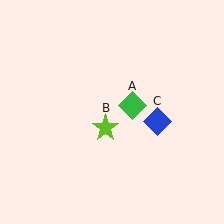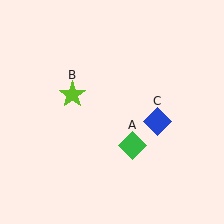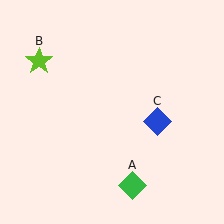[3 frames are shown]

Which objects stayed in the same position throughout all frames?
Blue diamond (object C) remained stationary.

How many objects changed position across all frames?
2 objects changed position: green diamond (object A), lime star (object B).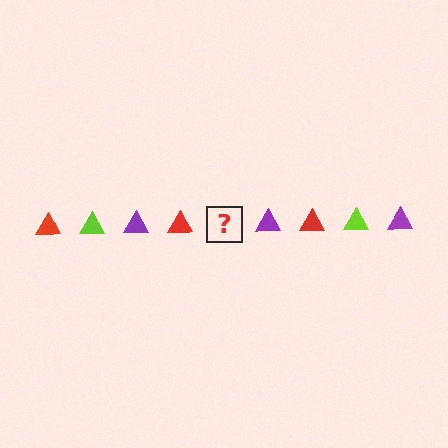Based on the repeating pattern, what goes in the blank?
The blank should be a lime triangle.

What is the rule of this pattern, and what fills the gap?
The rule is that the pattern cycles through red, lime, purple triangles. The gap should be filled with a lime triangle.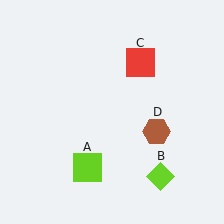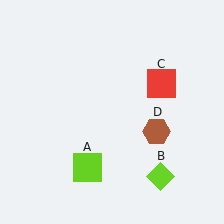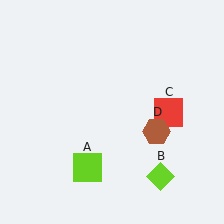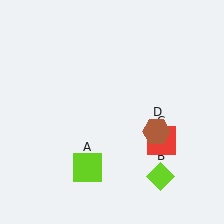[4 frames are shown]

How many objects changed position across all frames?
1 object changed position: red square (object C).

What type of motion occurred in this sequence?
The red square (object C) rotated clockwise around the center of the scene.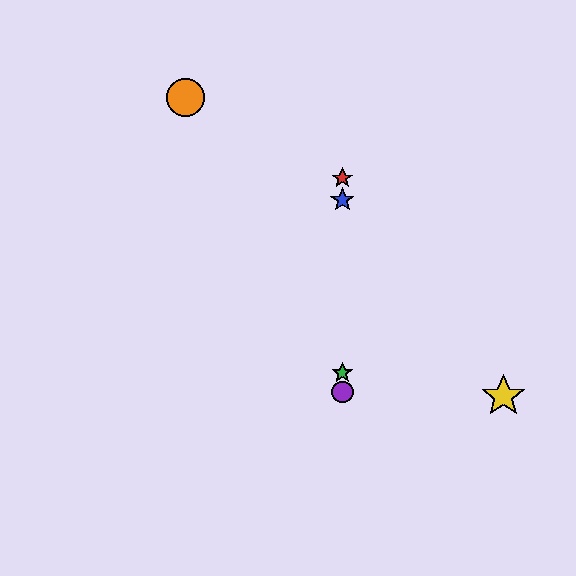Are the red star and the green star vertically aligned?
Yes, both are at x≈342.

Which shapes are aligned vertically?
The red star, the blue star, the green star, the purple circle are aligned vertically.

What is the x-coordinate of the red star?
The red star is at x≈342.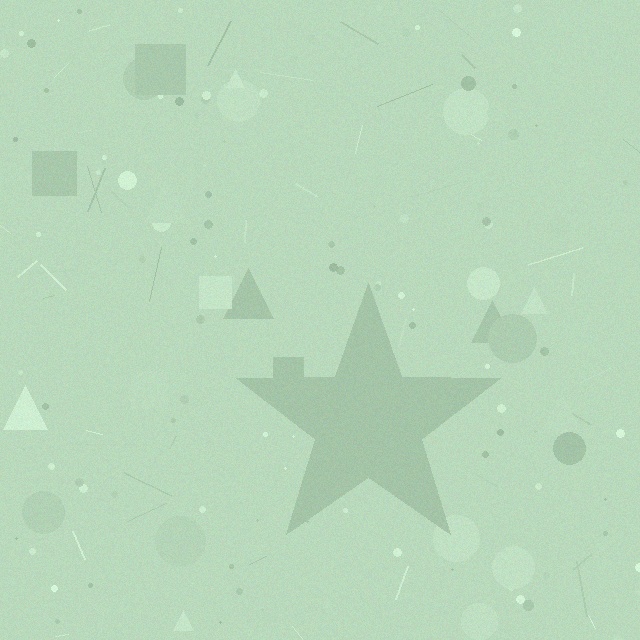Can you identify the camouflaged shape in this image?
The camouflaged shape is a star.